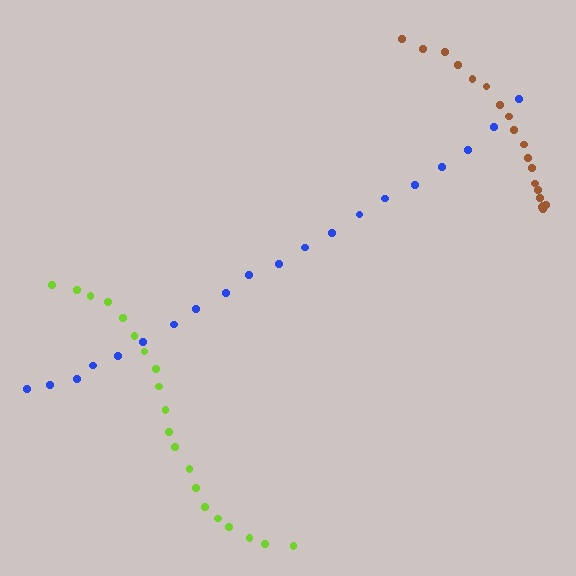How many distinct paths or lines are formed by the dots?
There are 3 distinct paths.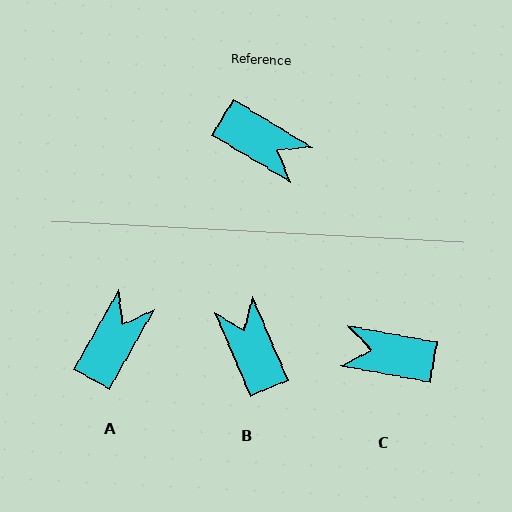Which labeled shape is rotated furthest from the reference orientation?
C, about 159 degrees away.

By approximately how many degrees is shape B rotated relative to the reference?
Approximately 144 degrees counter-clockwise.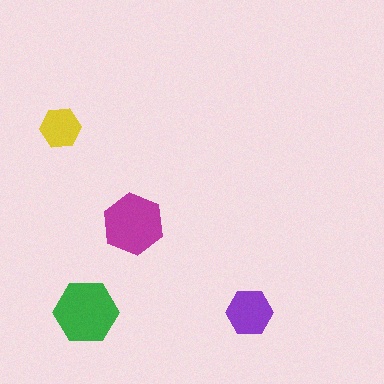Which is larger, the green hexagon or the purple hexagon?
The green one.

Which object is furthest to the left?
The yellow hexagon is leftmost.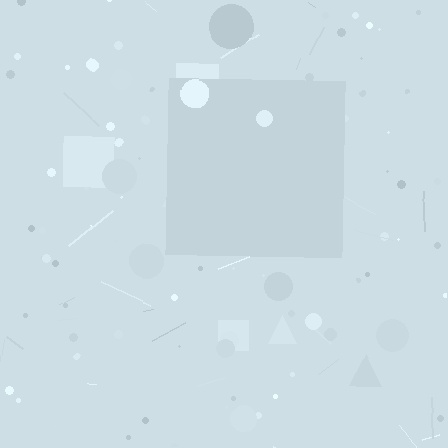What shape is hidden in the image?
A square is hidden in the image.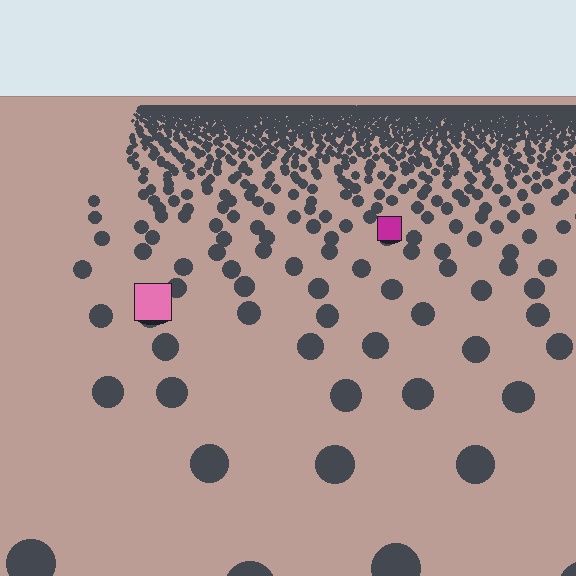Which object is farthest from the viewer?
The magenta square is farthest from the viewer. It appears smaller and the ground texture around it is denser.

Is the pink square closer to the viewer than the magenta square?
Yes. The pink square is closer — you can tell from the texture gradient: the ground texture is coarser near it.